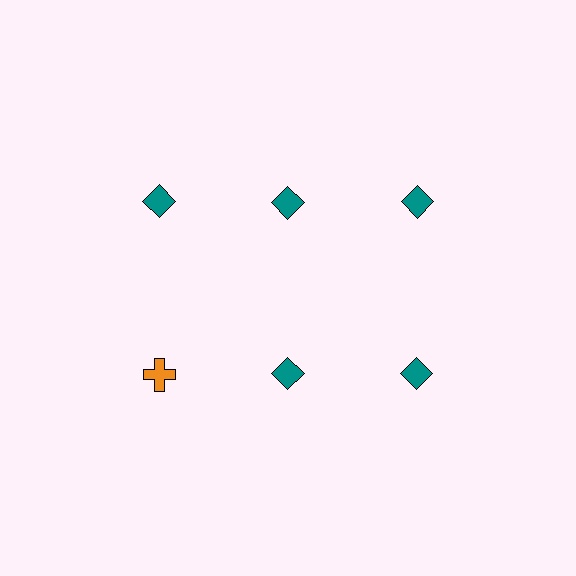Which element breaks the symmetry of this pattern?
The orange cross in the second row, leftmost column breaks the symmetry. All other shapes are teal diamonds.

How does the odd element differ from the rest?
It differs in both color (orange instead of teal) and shape (cross instead of diamond).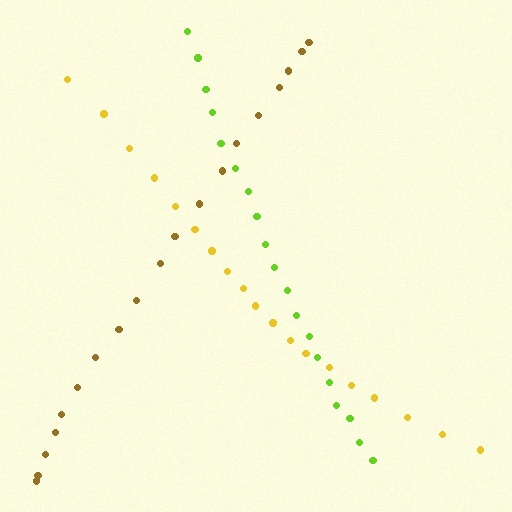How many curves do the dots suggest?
There are 3 distinct paths.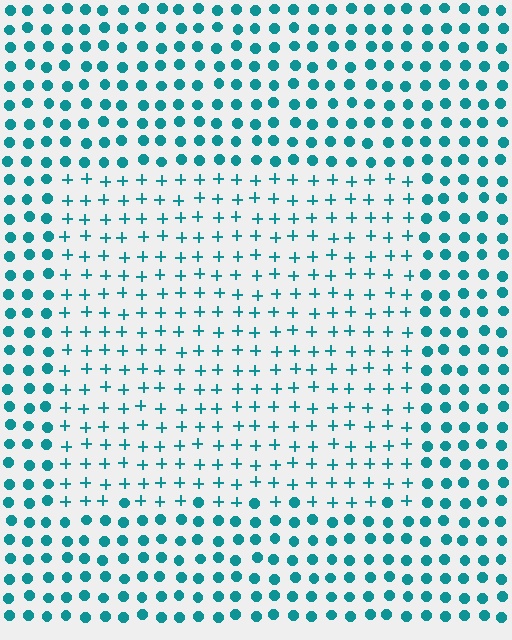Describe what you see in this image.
The image is filled with small teal elements arranged in a uniform grid. A rectangle-shaped region contains plus signs, while the surrounding area contains circles. The boundary is defined purely by the change in element shape.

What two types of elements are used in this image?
The image uses plus signs inside the rectangle region and circles outside it.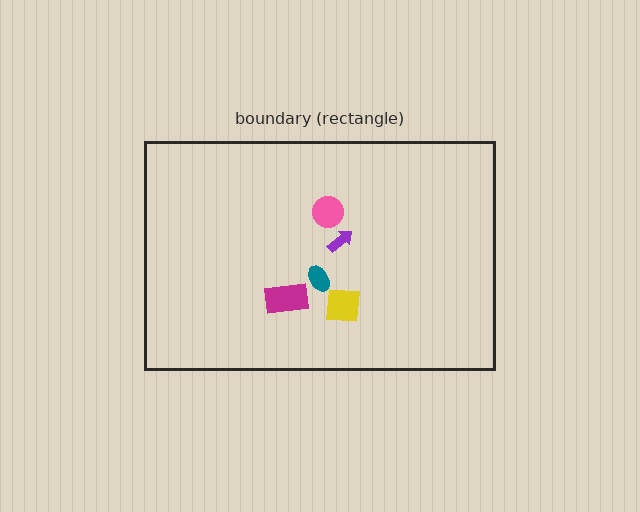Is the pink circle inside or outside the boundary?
Inside.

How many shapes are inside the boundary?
5 inside, 0 outside.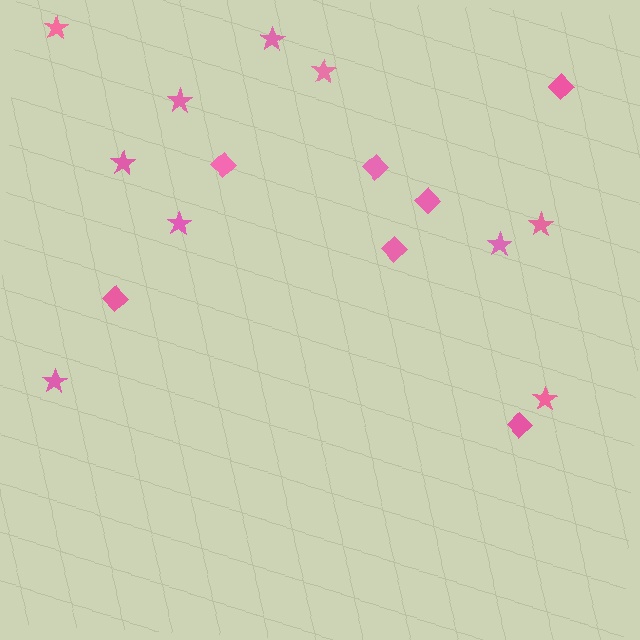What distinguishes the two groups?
There are 2 groups: one group of diamonds (7) and one group of stars (10).